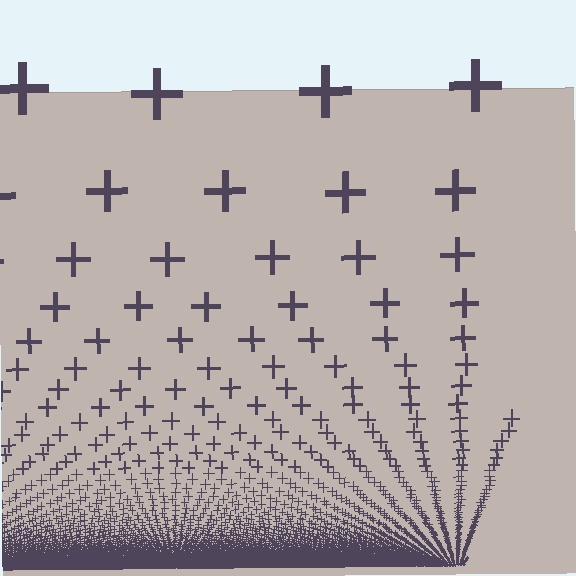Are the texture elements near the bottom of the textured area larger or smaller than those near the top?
Smaller. The gradient is inverted — elements near the bottom are smaller and denser.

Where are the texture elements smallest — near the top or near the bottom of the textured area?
Near the bottom.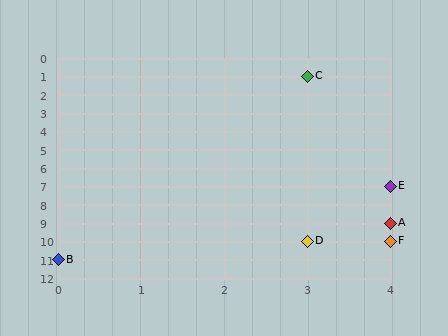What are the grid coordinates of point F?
Point F is at grid coordinates (4, 10).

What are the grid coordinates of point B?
Point B is at grid coordinates (0, 11).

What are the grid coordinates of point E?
Point E is at grid coordinates (4, 7).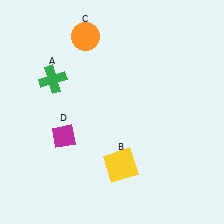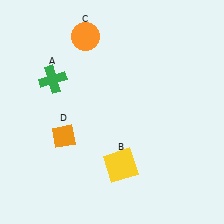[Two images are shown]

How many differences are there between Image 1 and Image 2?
There is 1 difference between the two images.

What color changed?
The diamond (D) changed from magenta in Image 1 to orange in Image 2.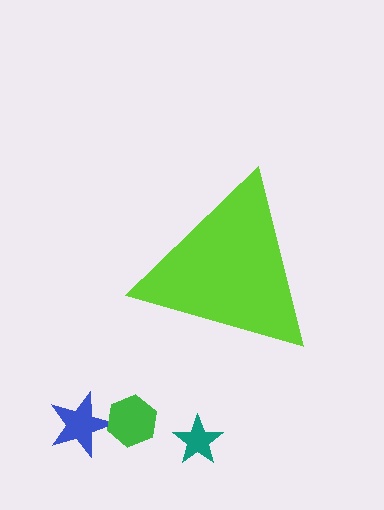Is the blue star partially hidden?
No, the blue star is fully visible.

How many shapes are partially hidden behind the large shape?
0 shapes are partially hidden.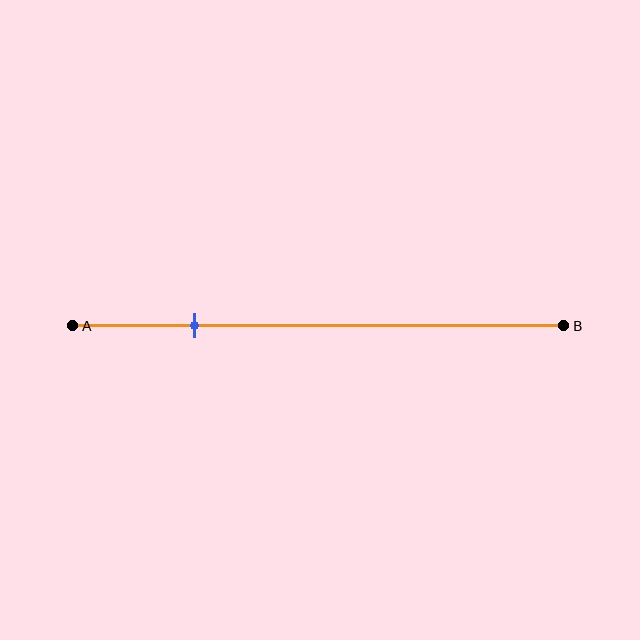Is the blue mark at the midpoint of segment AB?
No, the mark is at about 25% from A, not at the 50% midpoint.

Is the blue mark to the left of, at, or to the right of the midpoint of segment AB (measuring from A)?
The blue mark is to the left of the midpoint of segment AB.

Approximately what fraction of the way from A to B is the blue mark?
The blue mark is approximately 25% of the way from A to B.